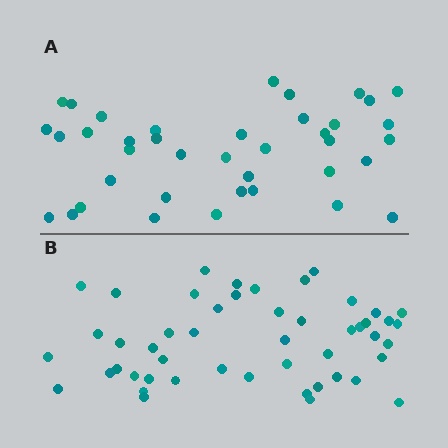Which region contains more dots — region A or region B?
Region B (the bottom region) has more dots.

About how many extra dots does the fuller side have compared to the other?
Region B has roughly 10 or so more dots than region A.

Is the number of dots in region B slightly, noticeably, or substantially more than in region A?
Region B has noticeably more, but not dramatically so. The ratio is roughly 1.3 to 1.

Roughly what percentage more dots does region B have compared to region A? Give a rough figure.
About 25% more.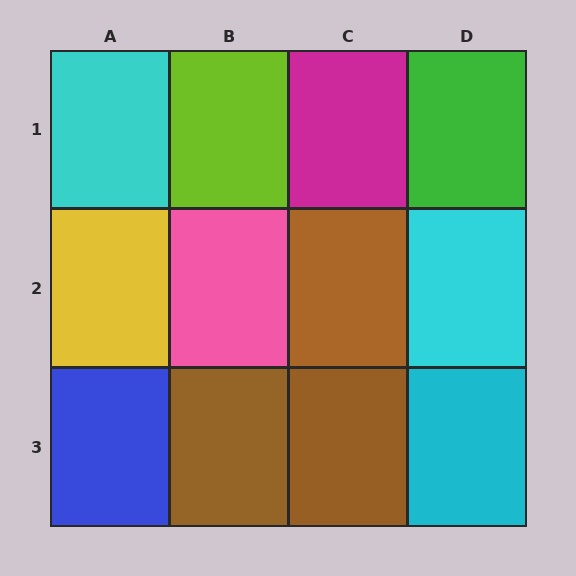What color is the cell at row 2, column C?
Brown.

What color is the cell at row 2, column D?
Cyan.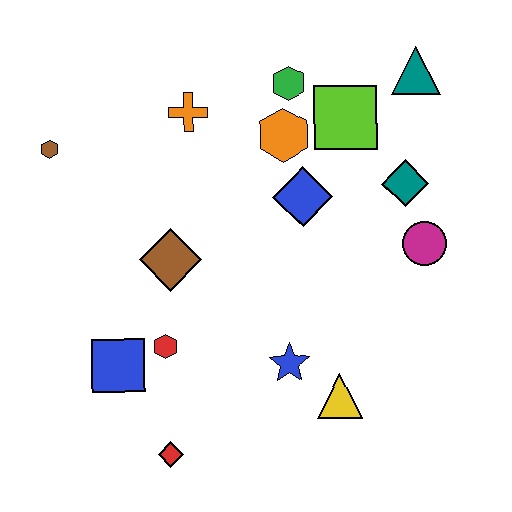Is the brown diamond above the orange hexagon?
No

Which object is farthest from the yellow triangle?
The brown hexagon is farthest from the yellow triangle.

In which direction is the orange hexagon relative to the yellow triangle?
The orange hexagon is above the yellow triangle.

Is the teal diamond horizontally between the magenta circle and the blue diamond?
Yes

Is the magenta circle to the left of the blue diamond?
No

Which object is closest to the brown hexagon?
The orange cross is closest to the brown hexagon.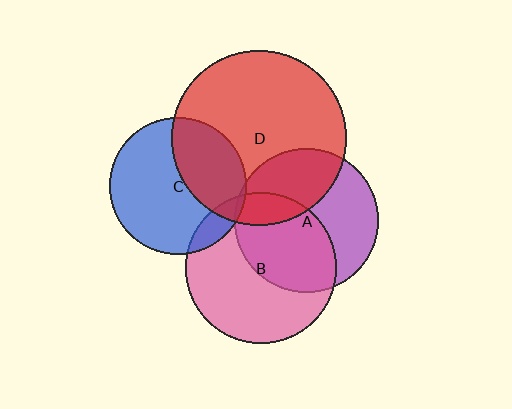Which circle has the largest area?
Circle D (red).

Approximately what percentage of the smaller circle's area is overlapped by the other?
Approximately 35%.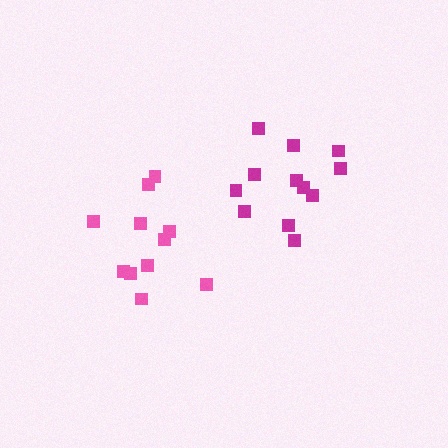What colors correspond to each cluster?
The clusters are colored: magenta, pink.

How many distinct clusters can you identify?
There are 2 distinct clusters.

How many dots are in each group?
Group 1: 12 dots, Group 2: 11 dots (23 total).